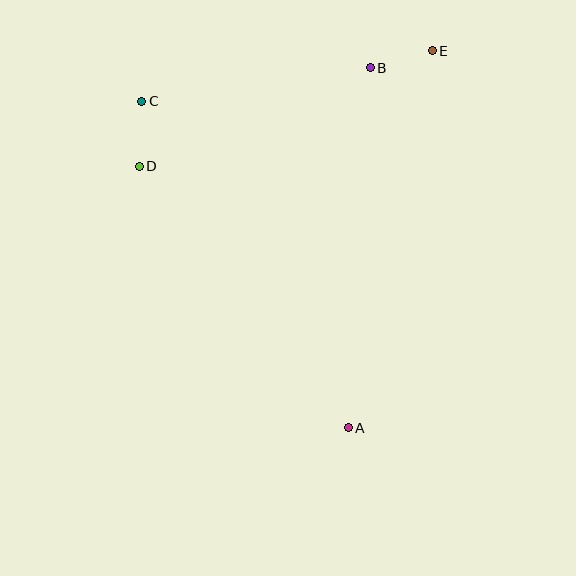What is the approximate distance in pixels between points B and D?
The distance between B and D is approximately 251 pixels.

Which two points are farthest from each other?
Points A and E are farthest from each other.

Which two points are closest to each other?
Points B and E are closest to each other.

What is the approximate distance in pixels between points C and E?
The distance between C and E is approximately 294 pixels.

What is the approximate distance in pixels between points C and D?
The distance between C and D is approximately 65 pixels.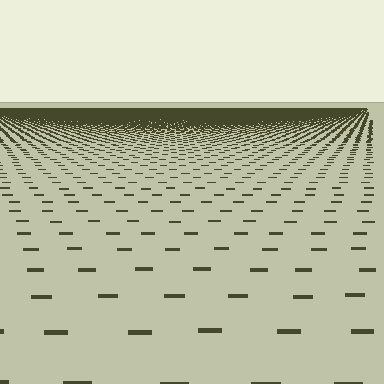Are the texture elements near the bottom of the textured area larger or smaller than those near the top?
Larger. Near the bottom, elements are closer to the viewer and appear at a bigger on-screen size.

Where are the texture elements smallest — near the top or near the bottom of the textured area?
Near the top.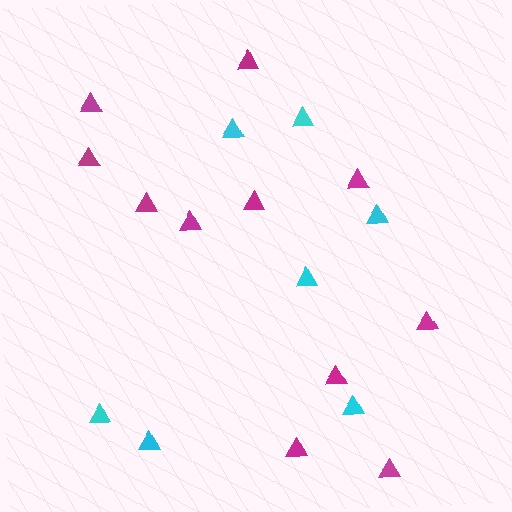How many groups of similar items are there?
There are 2 groups: one group of cyan triangles (7) and one group of magenta triangles (11).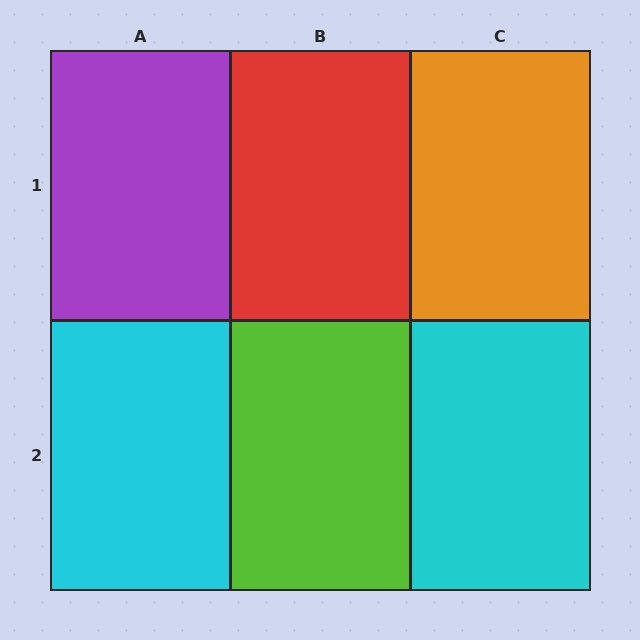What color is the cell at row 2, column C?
Cyan.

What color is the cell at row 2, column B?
Lime.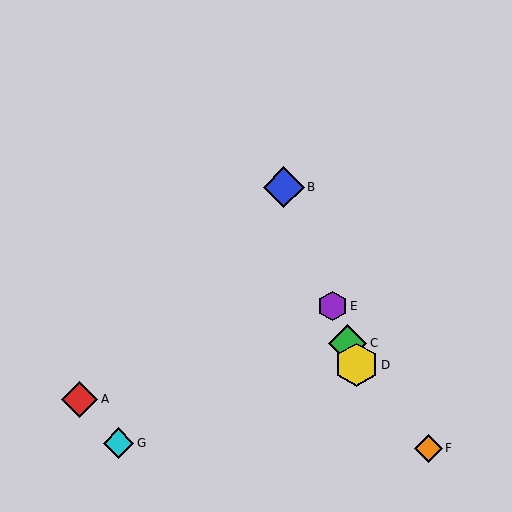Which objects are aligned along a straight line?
Objects B, C, D, E are aligned along a straight line.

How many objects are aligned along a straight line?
4 objects (B, C, D, E) are aligned along a straight line.